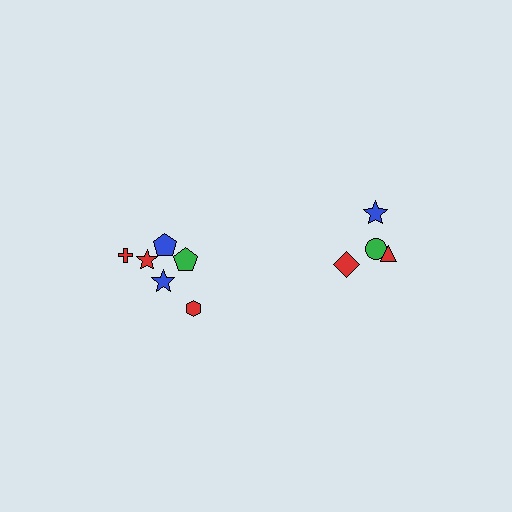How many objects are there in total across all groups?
There are 10 objects.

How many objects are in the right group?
There are 4 objects.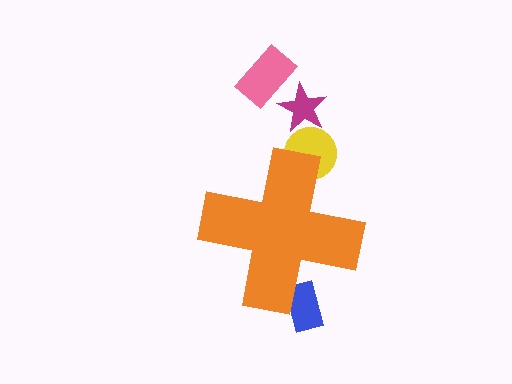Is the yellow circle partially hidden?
Yes, the yellow circle is partially hidden behind the orange cross.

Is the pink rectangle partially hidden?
No, the pink rectangle is fully visible.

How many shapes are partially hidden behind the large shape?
2 shapes are partially hidden.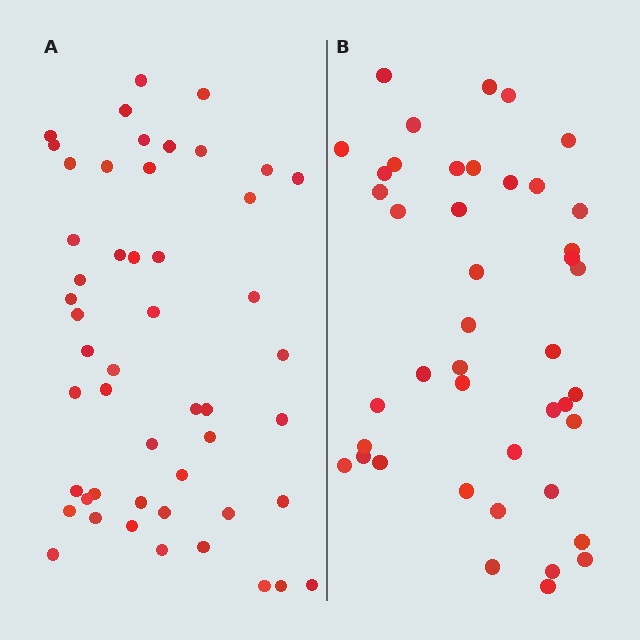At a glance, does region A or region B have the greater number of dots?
Region A (the left region) has more dots.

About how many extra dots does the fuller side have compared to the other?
Region A has roughly 8 or so more dots than region B.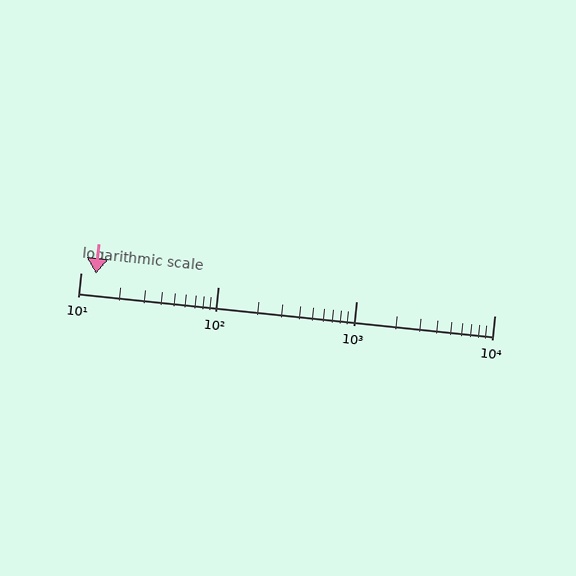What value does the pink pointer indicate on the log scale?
The pointer indicates approximately 13.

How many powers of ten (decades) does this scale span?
The scale spans 3 decades, from 10 to 10000.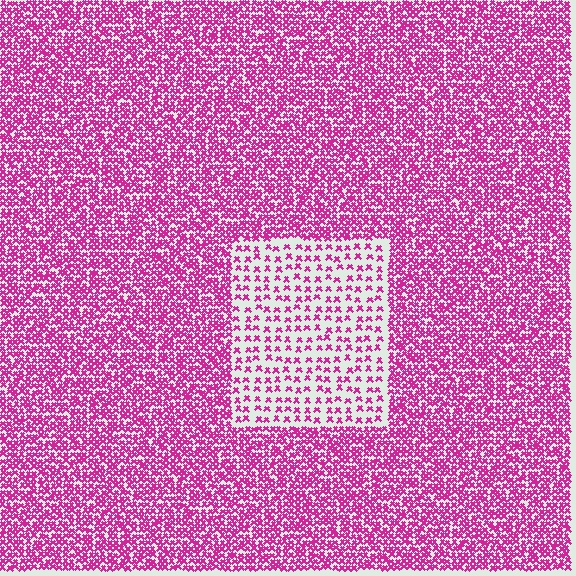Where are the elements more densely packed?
The elements are more densely packed outside the rectangle boundary.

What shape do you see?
I see a rectangle.